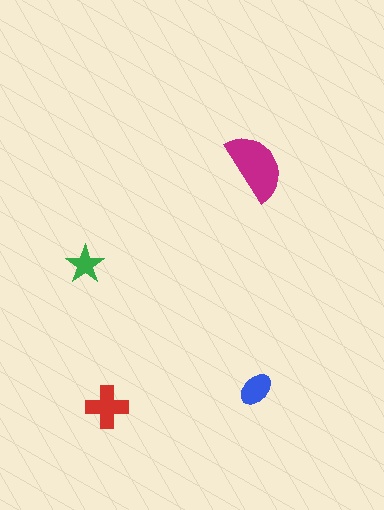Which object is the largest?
The magenta semicircle.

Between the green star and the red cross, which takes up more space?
The red cross.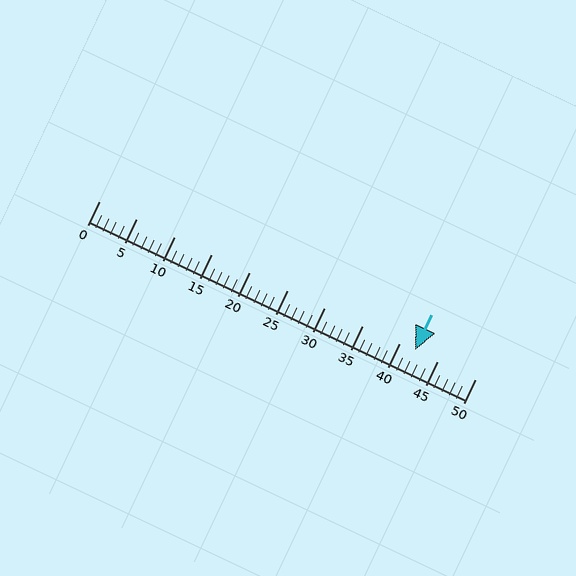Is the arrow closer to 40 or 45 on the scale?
The arrow is closer to 40.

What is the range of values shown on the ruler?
The ruler shows values from 0 to 50.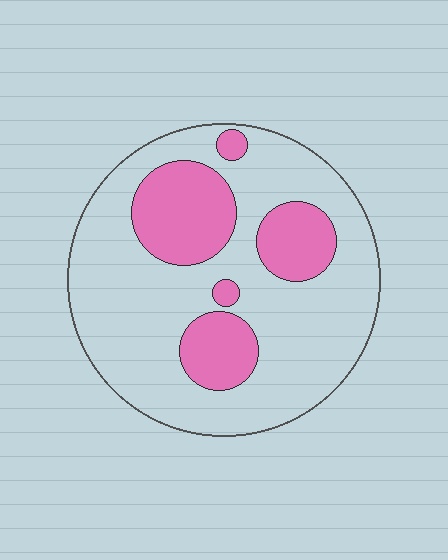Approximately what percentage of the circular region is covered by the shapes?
Approximately 25%.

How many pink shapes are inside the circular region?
5.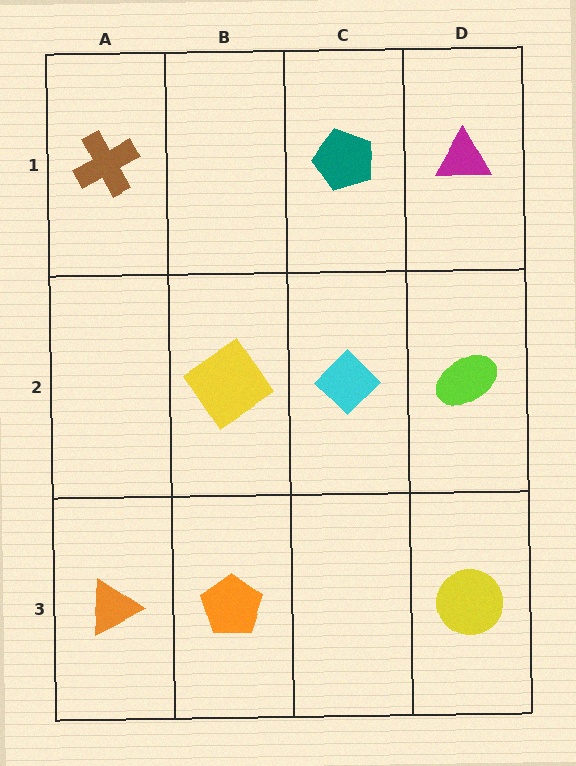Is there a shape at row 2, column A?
No, that cell is empty.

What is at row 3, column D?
A yellow circle.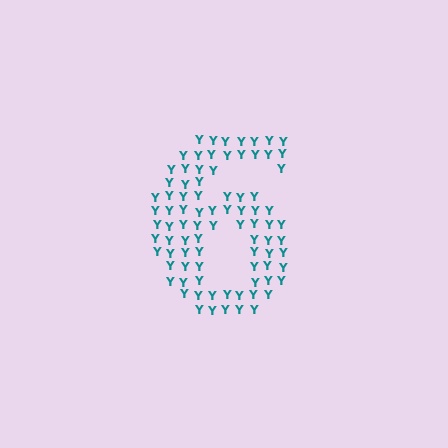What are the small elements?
The small elements are letter Y's.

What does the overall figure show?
The overall figure shows the digit 6.